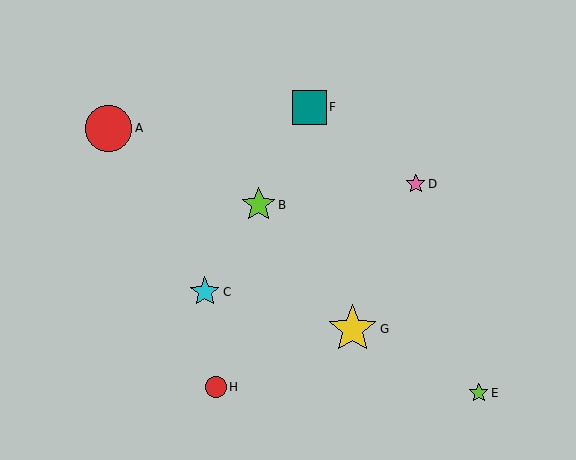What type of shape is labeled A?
Shape A is a red circle.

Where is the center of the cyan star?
The center of the cyan star is at (205, 292).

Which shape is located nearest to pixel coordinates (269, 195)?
The lime star (labeled B) at (259, 205) is nearest to that location.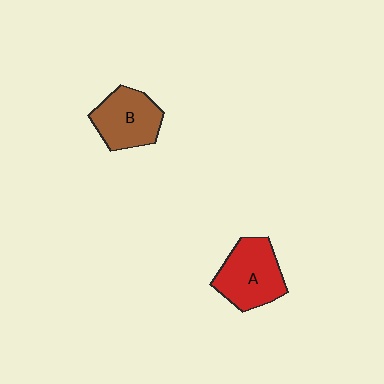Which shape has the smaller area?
Shape B (brown).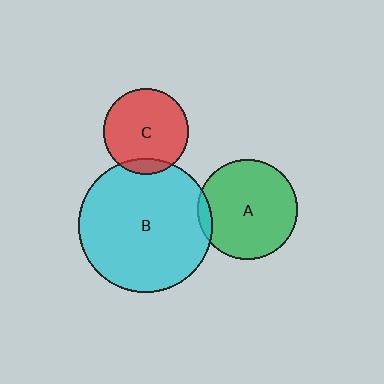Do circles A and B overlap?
Yes.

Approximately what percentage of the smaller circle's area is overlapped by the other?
Approximately 5%.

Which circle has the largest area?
Circle B (cyan).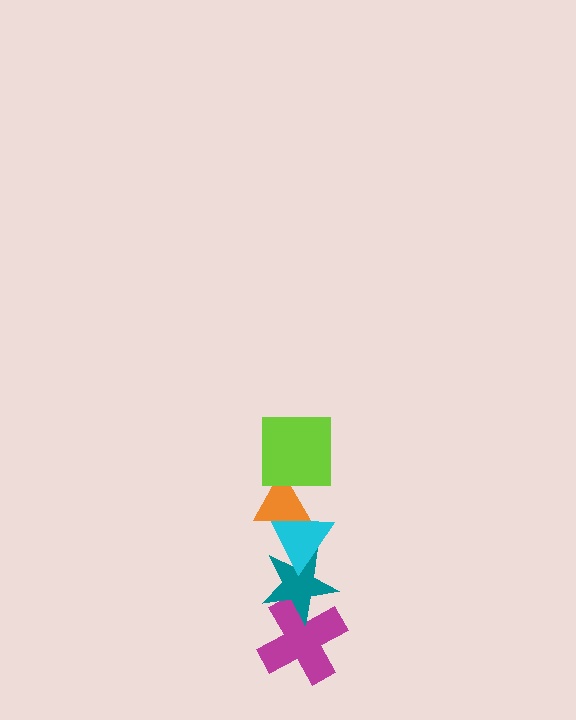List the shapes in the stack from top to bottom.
From top to bottom: the lime square, the orange triangle, the cyan triangle, the teal star, the magenta cross.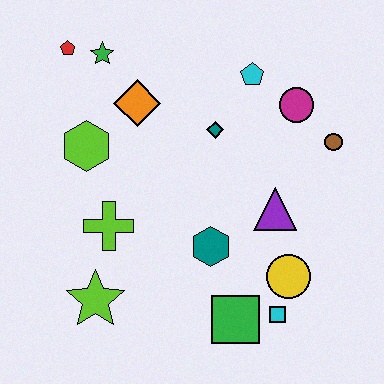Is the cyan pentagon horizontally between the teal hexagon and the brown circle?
Yes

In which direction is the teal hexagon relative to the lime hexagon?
The teal hexagon is to the right of the lime hexagon.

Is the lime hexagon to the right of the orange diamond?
No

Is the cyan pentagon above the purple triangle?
Yes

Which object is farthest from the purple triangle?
The red pentagon is farthest from the purple triangle.